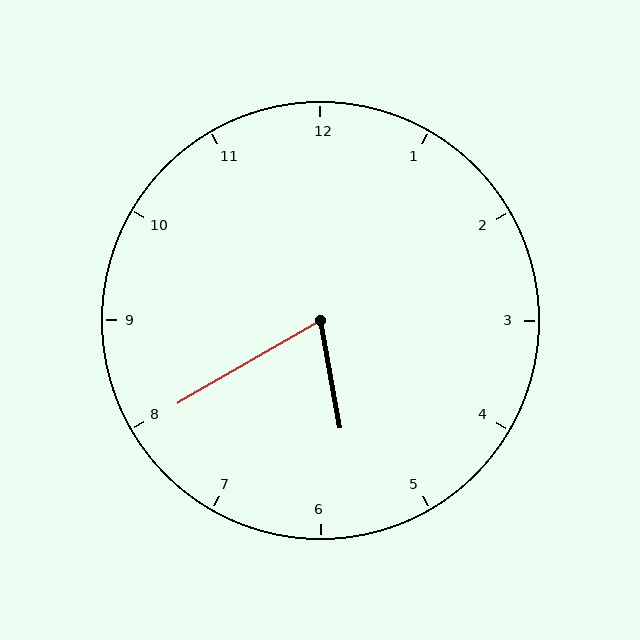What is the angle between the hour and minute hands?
Approximately 70 degrees.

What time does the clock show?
5:40.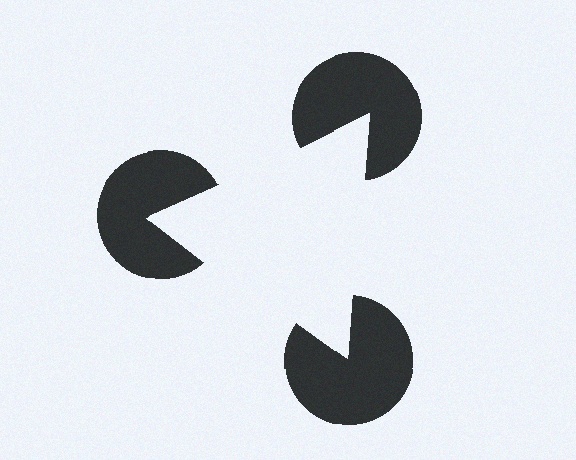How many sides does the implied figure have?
3 sides.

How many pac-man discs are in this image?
There are 3 — one at each vertex of the illusory triangle.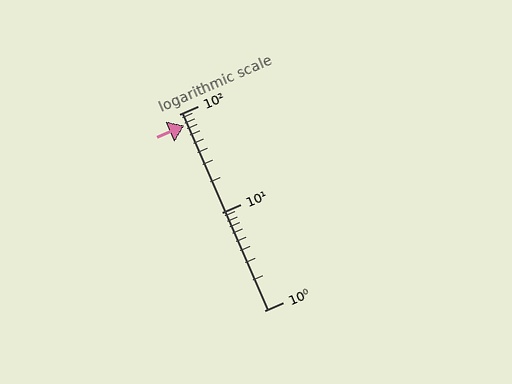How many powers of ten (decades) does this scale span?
The scale spans 2 decades, from 1 to 100.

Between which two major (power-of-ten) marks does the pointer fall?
The pointer is between 10 and 100.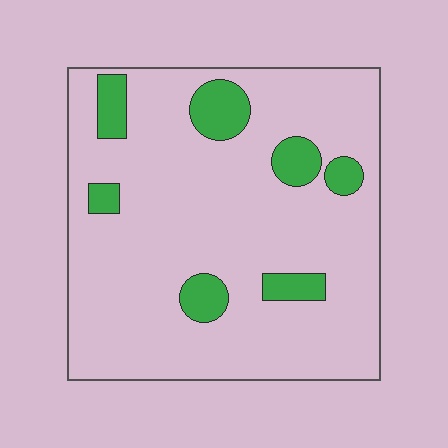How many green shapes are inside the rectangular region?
7.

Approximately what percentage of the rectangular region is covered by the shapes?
Approximately 15%.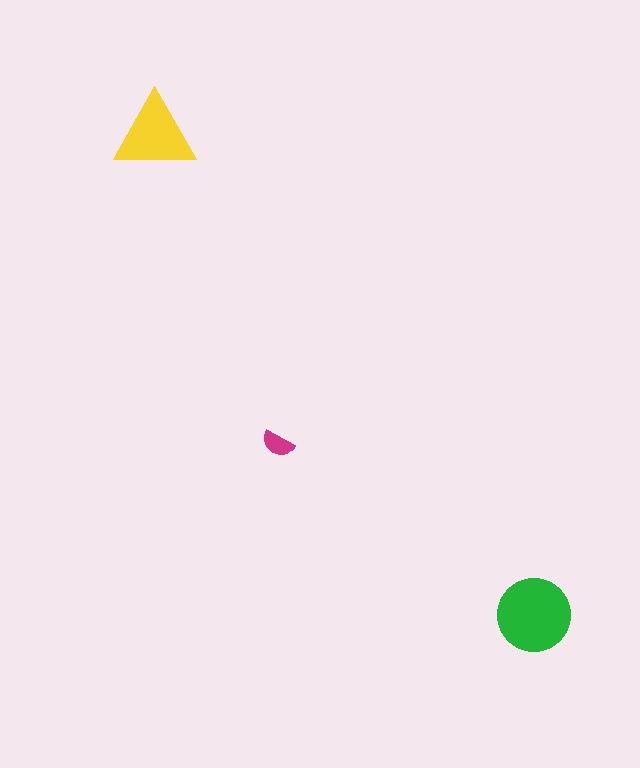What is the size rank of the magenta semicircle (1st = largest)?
3rd.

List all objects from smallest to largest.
The magenta semicircle, the yellow triangle, the green circle.